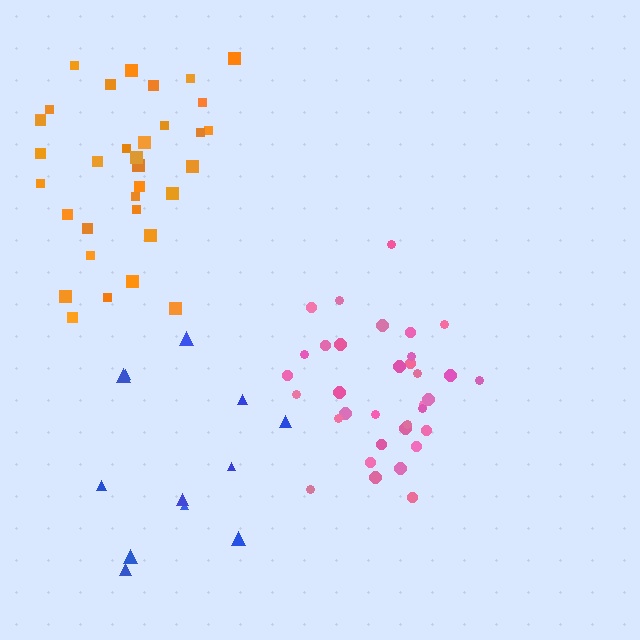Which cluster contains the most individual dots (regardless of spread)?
Orange (35).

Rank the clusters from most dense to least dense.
pink, orange, blue.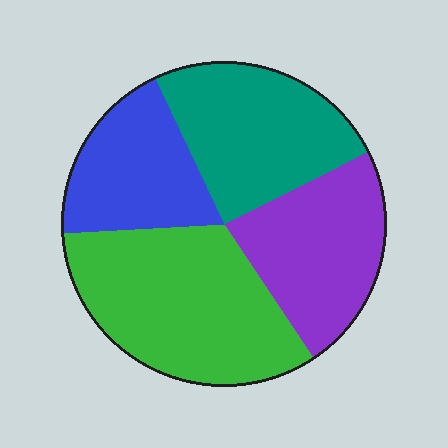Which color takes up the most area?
Green, at roughly 35%.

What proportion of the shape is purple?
Purple takes up about one quarter (1/4) of the shape.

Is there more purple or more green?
Green.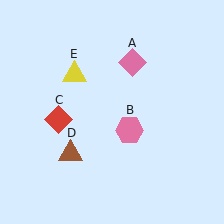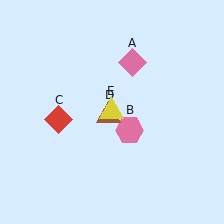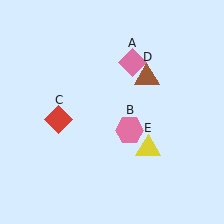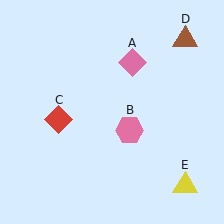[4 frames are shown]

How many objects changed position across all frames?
2 objects changed position: brown triangle (object D), yellow triangle (object E).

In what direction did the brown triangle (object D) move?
The brown triangle (object D) moved up and to the right.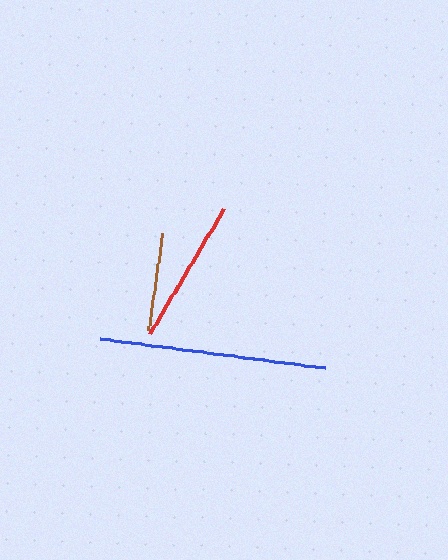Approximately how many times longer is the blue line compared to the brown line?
The blue line is approximately 2.3 times the length of the brown line.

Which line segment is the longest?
The blue line is the longest at approximately 227 pixels.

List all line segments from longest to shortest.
From longest to shortest: blue, red, brown.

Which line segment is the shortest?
The brown line is the shortest at approximately 98 pixels.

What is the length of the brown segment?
The brown segment is approximately 98 pixels long.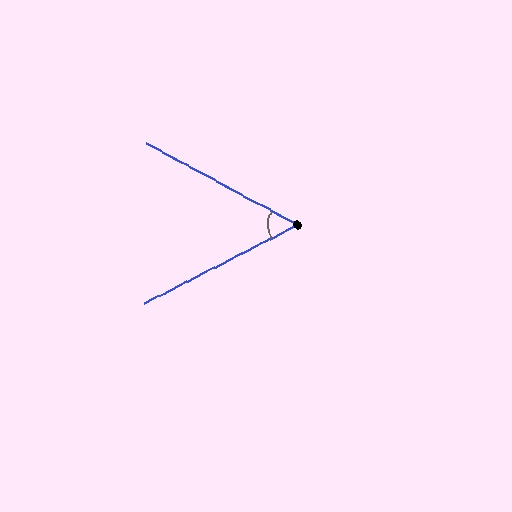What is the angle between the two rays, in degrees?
Approximately 56 degrees.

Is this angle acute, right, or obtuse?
It is acute.